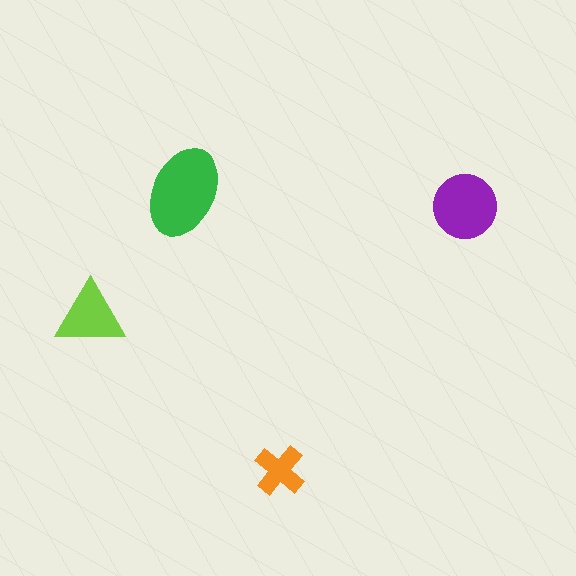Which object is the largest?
The green ellipse.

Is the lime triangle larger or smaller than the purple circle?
Smaller.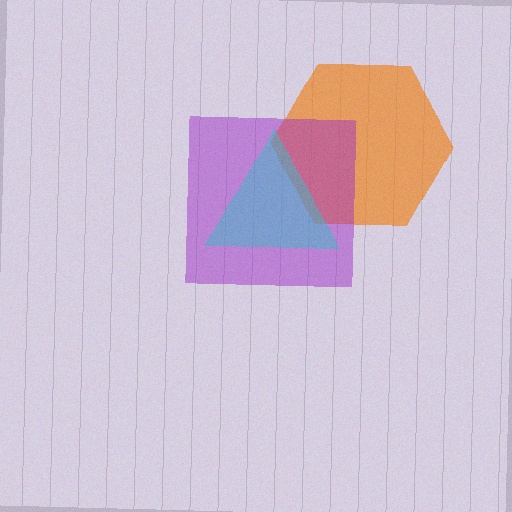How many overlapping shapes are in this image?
There are 3 overlapping shapes in the image.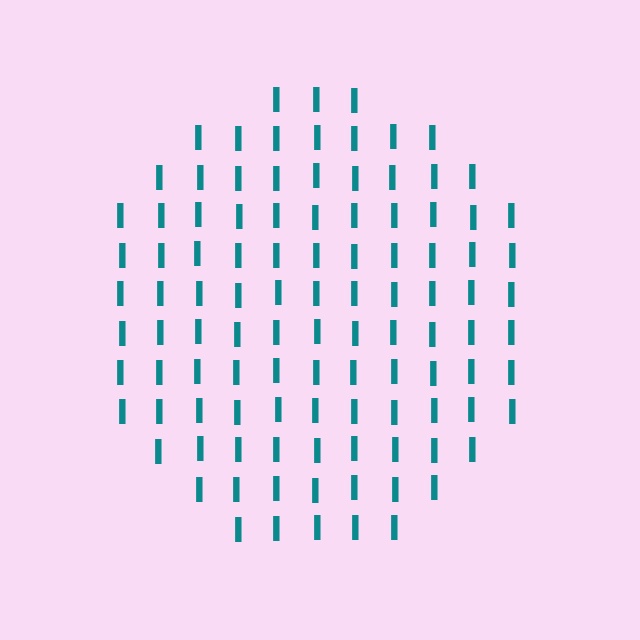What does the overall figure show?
The overall figure shows a circle.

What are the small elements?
The small elements are letter I's.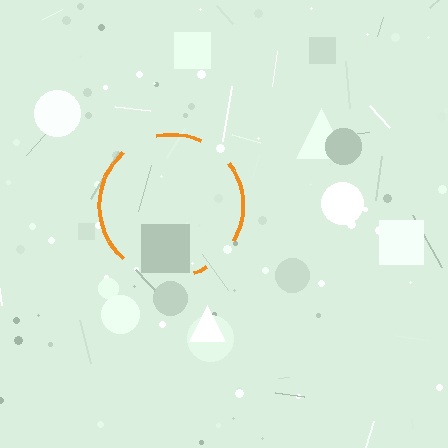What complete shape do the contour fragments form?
The contour fragments form a circle.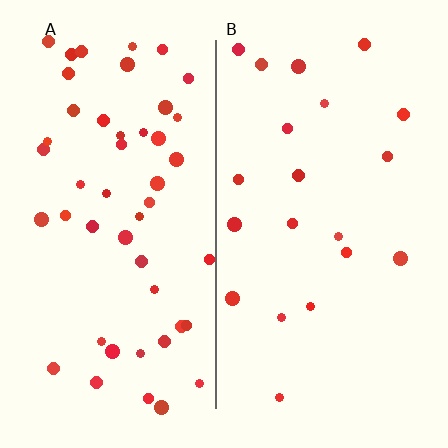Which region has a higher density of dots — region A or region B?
A (the left).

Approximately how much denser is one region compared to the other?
Approximately 2.4× — region A over region B.